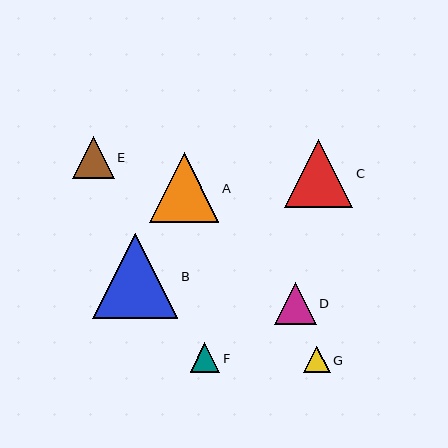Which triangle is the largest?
Triangle B is the largest with a size of approximately 85 pixels.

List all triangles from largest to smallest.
From largest to smallest: B, A, C, E, D, F, G.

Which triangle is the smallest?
Triangle G is the smallest with a size of approximately 26 pixels.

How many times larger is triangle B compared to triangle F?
Triangle B is approximately 2.9 times the size of triangle F.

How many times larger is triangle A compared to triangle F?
Triangle A is approximately 2.4 times the size of triangle F.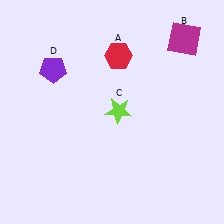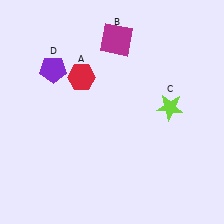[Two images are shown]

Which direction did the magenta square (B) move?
The magenta square (B) moved left.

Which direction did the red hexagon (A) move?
The red hexagon (A) moved left.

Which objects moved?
The objects that moved are: the red hexagon (A), the magenta square (B), the lime star (C).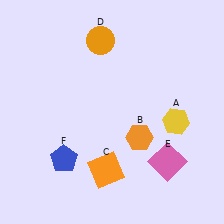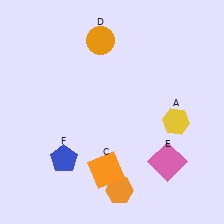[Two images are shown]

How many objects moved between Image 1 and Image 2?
1 object moved between the two images.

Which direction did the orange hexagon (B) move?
The orange hexagon (B) moved down.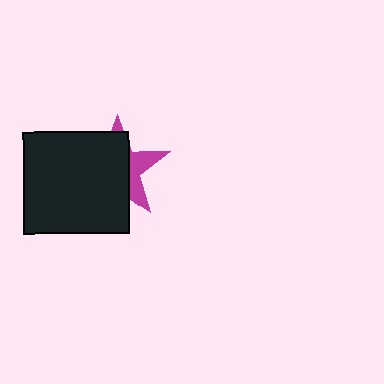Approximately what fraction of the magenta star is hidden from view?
Roughly 67% of the magenta star is hidden behind the black rectangle.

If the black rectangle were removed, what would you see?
You would see the complete magenta star.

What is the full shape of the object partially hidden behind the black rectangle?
The partially hidden object is a magenta star.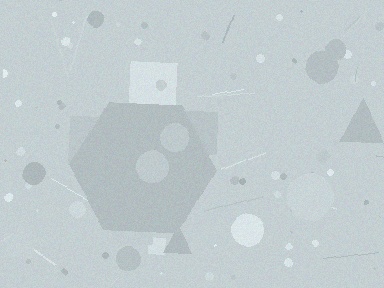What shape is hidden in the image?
A hexagon is hidden in the image.